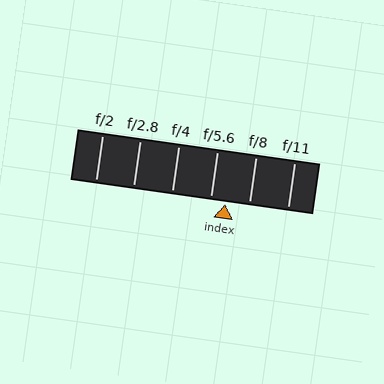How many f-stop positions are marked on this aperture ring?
There are 6 f-stop positions marked.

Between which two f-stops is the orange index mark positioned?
The index mark is between f/5.6 and f/8.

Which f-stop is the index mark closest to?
The index mark is closest to f/5.6.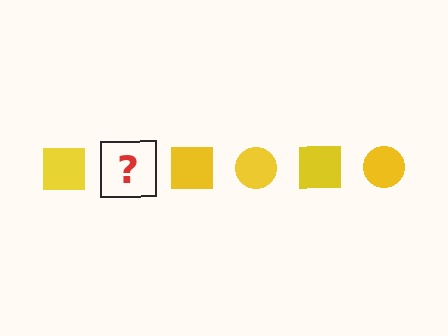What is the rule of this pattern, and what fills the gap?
The rule is that the pattern cycles through square, circle shapes in yellow. The gap should be filled with a yellow circle.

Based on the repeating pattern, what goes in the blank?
The blank should be a yellow circle.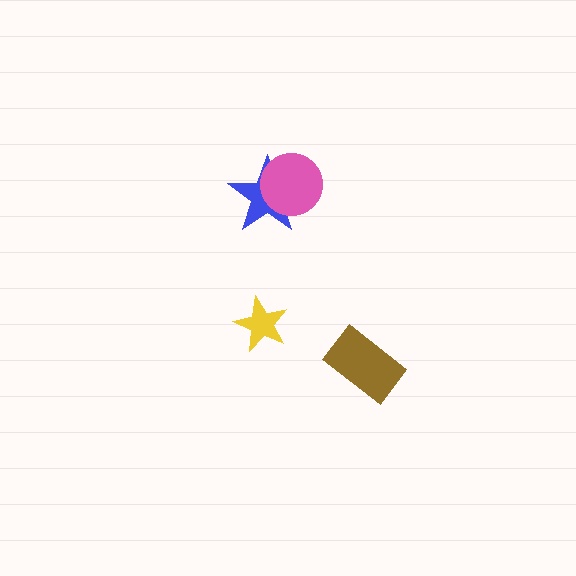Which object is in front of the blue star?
The pink circle is in front of the blue star.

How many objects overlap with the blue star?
1 object overlaps with the blue star.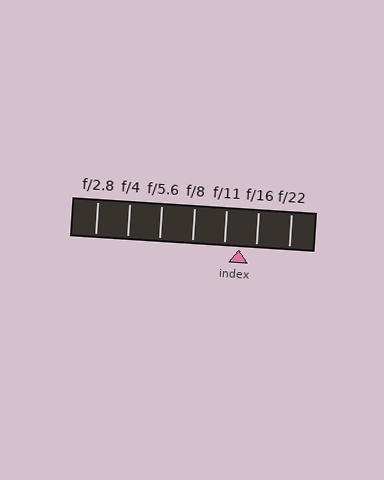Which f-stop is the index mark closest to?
The index mark is closest to f/11.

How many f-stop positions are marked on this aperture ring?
There are 7 f-stop positions marked.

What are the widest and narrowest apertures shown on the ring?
The widest aperture shown is f/2.8 and the narrowest is f/22.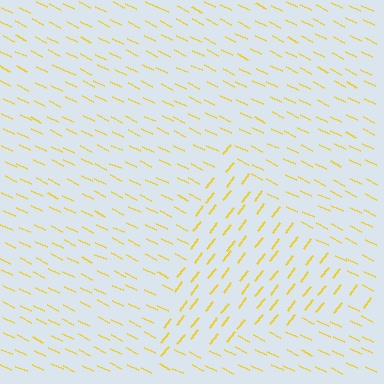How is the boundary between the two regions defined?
The boundary is defined purely by a change in line orientation (approximately 78 degrees difference). All lines are the same color and thickness.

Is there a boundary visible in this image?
Yes, there is a texture boundary formed by a change in line orientation.